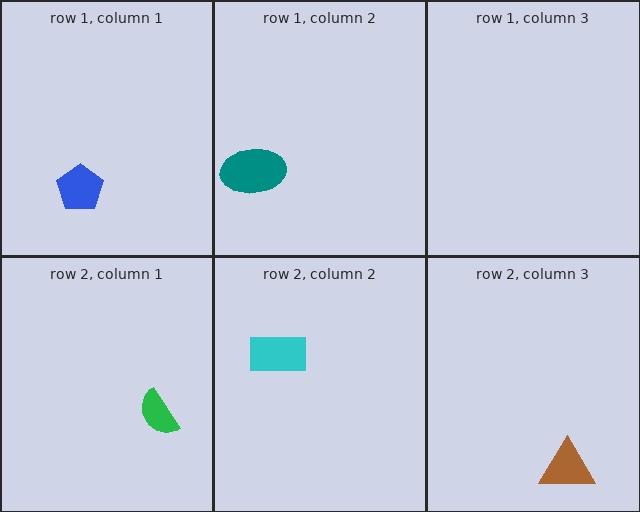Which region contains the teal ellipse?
The row 1, column 2 region.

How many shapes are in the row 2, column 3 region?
1.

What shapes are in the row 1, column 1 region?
The blue pentagon.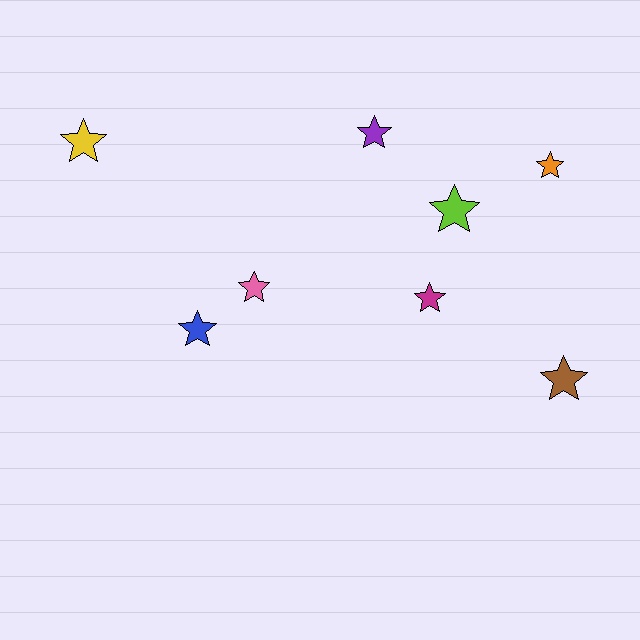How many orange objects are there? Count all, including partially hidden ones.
There is 1 orange object.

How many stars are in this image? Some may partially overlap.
There are 8 stars.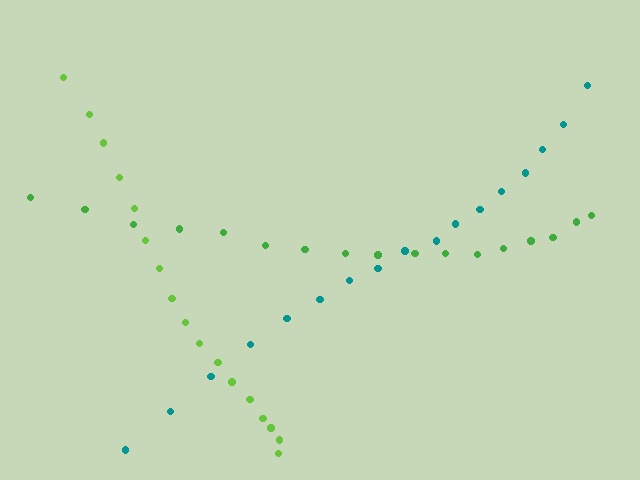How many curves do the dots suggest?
There are 3 distinct paths.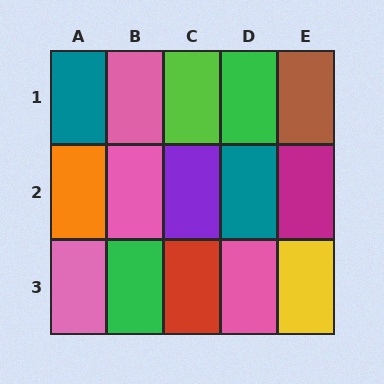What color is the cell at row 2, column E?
Magenta.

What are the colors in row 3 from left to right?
Pink, green, red, pink, yellow.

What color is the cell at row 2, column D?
Teal.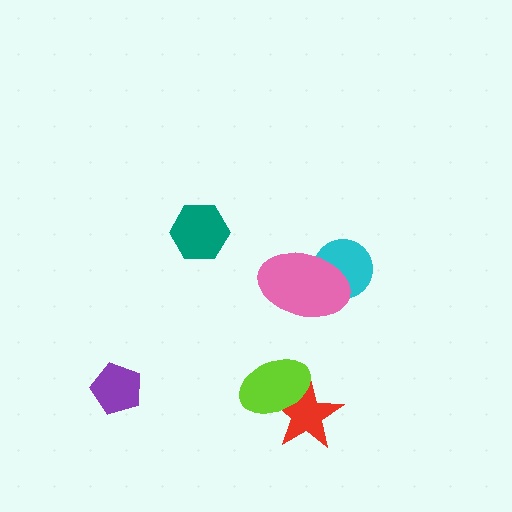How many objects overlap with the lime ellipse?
1 object overlaps with the lime ellipse.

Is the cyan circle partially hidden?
Yes, it is partially covered by another shape.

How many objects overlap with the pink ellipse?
1 object overlaps with the pink ellipse.